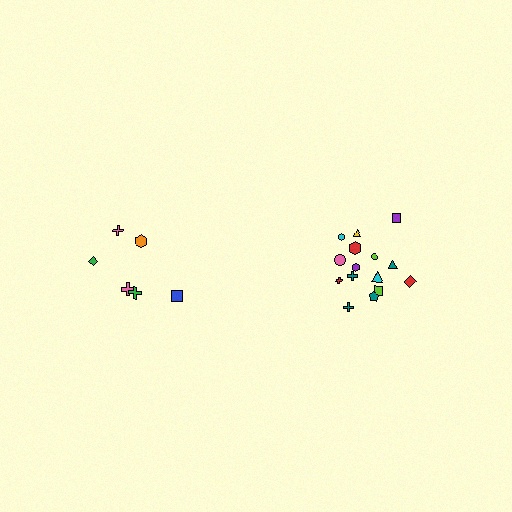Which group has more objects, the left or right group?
The right group.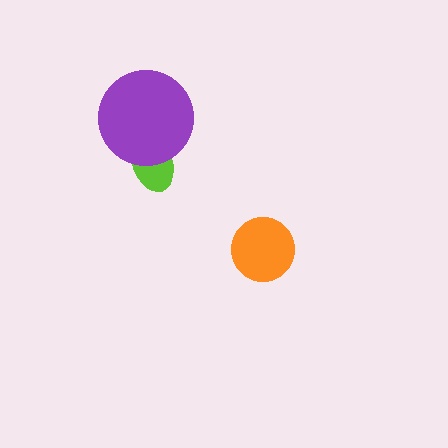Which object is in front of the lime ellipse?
The purple circle is in front of the lime ellipse.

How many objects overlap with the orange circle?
0 objects overlap with the orange circle.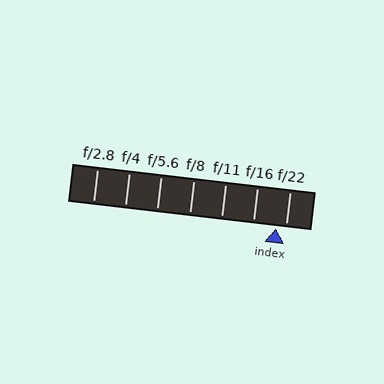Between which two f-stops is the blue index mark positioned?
The index mark is between f/16 and f/22.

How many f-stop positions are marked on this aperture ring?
There are 7 f-stop positions marked.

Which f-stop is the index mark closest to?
The index mark is closest to f/22.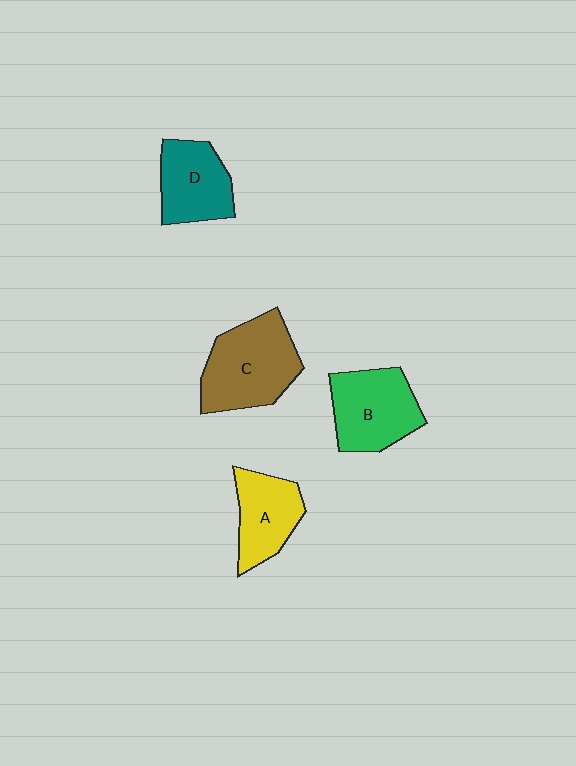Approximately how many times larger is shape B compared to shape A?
Approximately 1.2 times.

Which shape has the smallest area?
Shape A (yellow).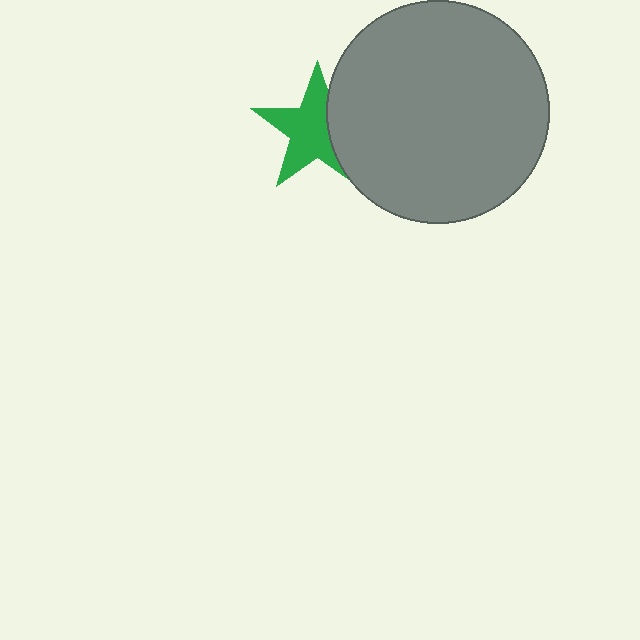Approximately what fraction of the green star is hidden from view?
Roughly 31% of the green star is hidden behind the gray circle.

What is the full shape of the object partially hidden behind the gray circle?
The partially hidden object is a green star.